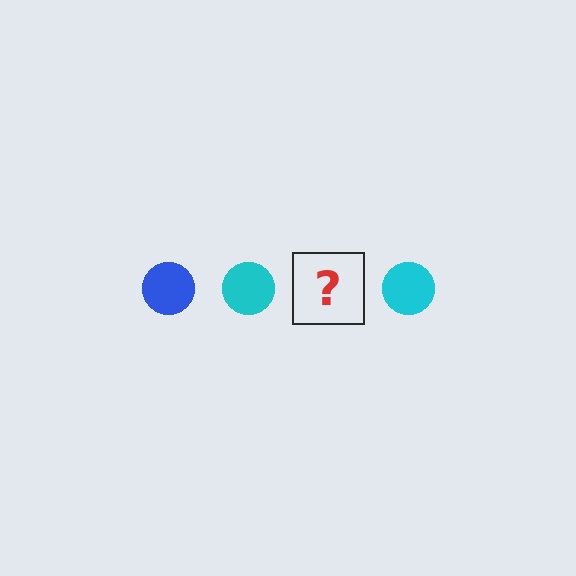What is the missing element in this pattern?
The missing element is a blue circle.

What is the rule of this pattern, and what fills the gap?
The rule is that the pattern cycles through blue, cyan circles. The gap should be filled with a blue circle.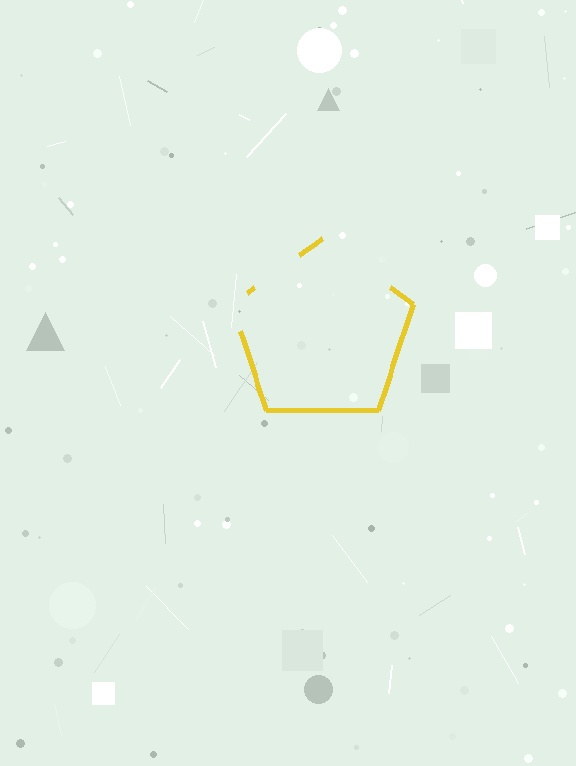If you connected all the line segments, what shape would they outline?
They would outline a pentagon.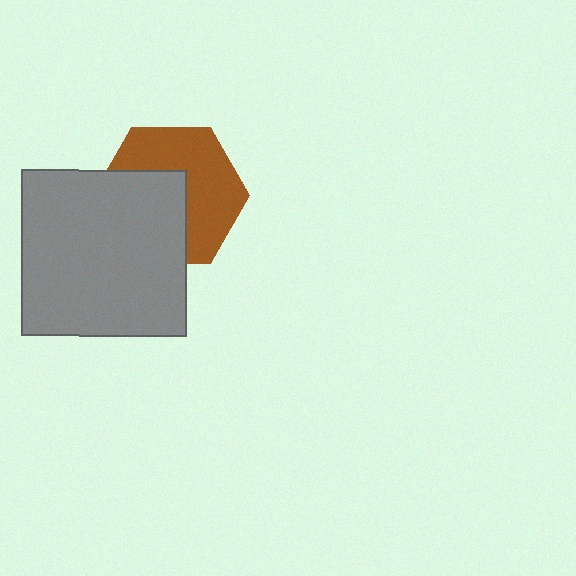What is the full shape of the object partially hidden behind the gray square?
The partially hidden object is a brown hexagon.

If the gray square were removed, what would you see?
You would see the complete brown hexagon.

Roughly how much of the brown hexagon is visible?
About half of it is visible (roughly 54%).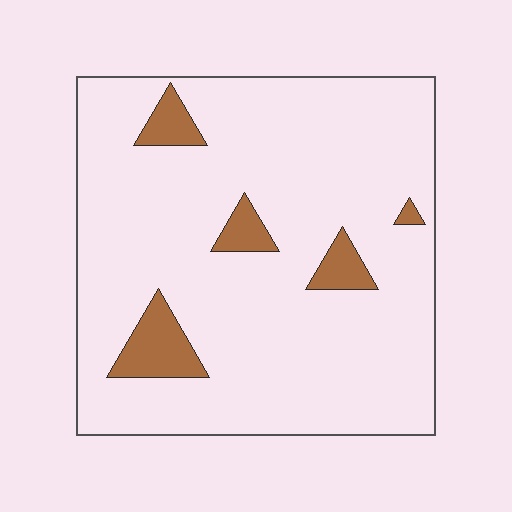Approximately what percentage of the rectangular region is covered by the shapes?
Approximately 10%.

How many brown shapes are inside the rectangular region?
5.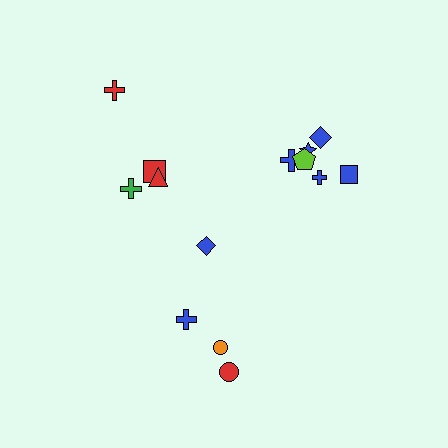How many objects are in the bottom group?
There are 4 objects.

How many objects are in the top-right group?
There are 6 objects.